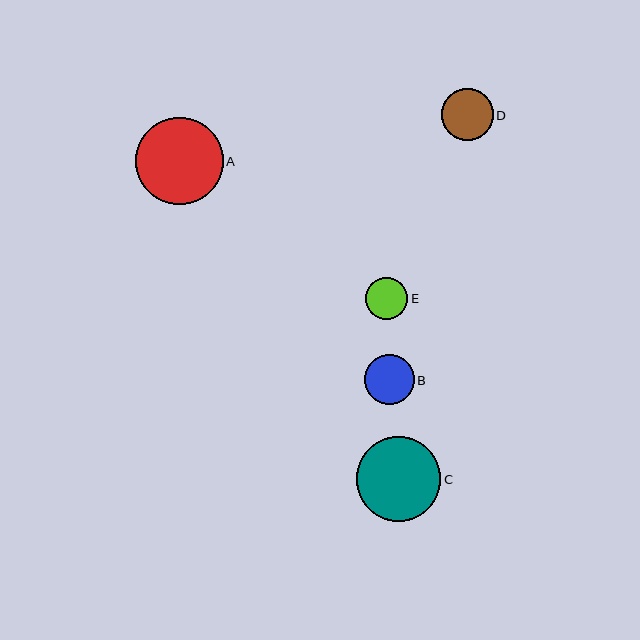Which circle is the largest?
Circle A is the largest with a size of approximately 87 pixels.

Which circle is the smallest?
Circle E is the smallest with a size of approximately 42 pixels.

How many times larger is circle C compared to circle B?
Circle C is approximately 1.7 times the size of circle B.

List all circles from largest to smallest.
From largest to smallest: A, C, D, B, E.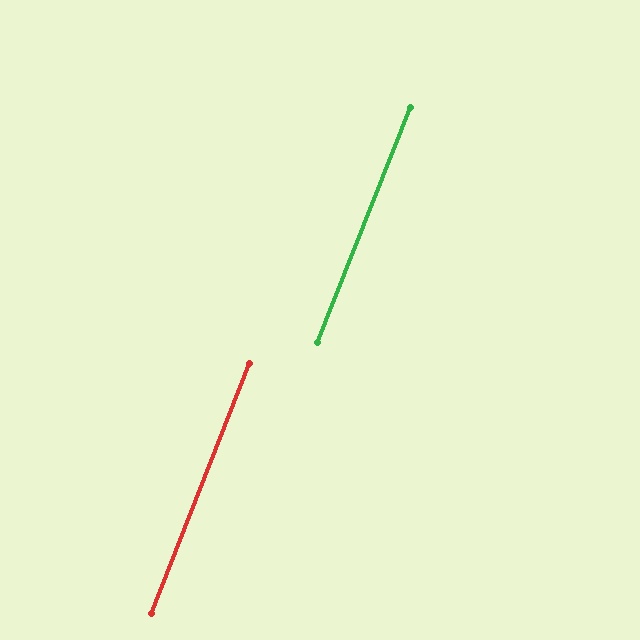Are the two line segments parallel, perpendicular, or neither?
Parallel — their directions differ by only 0.2°.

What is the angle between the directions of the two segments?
Approximately 0 degrees.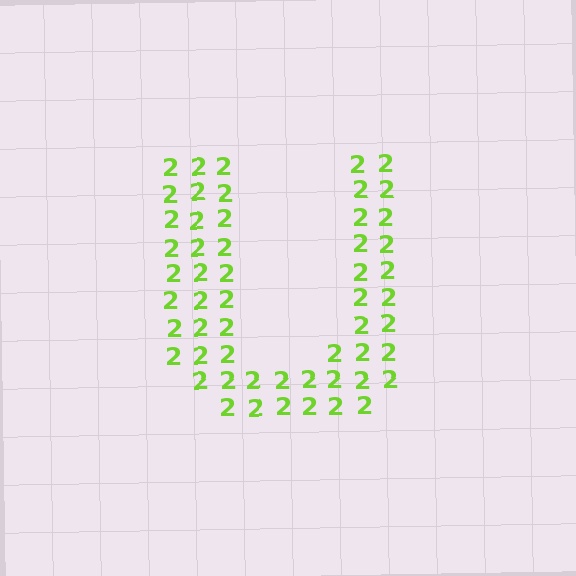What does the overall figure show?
The overall figure shows the letter U.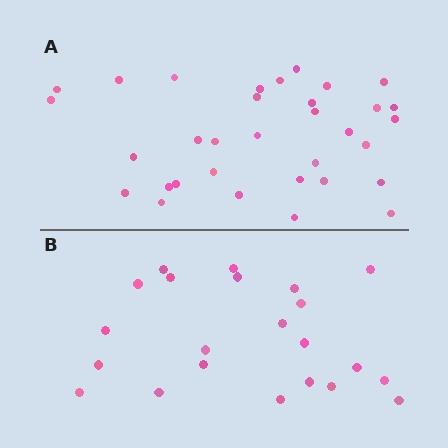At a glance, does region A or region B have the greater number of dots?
Region A (the top region) has more dots.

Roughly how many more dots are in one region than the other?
Region A has roughly 12 or so more dots than region B.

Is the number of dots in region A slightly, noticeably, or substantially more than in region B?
Region A has substantially more. The ratio is roughly 1.5 to 1.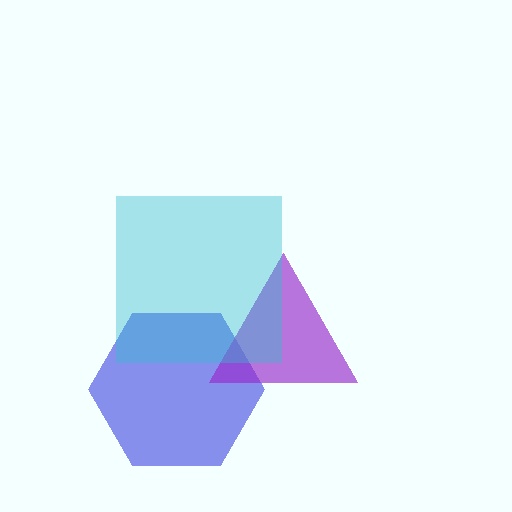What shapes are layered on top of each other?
The layered shapes are: a blue hexagon, a purple triangle, a cyan square.